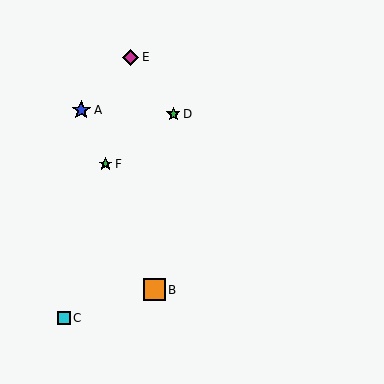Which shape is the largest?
The orange square (labeled B) is the largest.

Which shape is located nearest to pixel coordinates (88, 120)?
The blue star (labeled A) at (81, 110) is nearest to that location.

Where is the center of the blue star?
The center of the blue star is at (81, 110).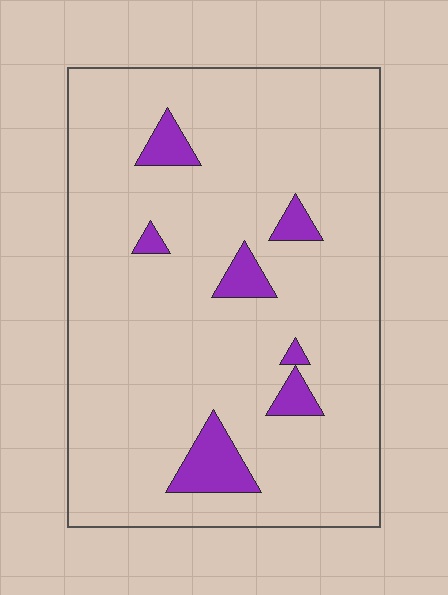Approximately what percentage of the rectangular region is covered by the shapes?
Approximately 10%.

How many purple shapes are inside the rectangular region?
7.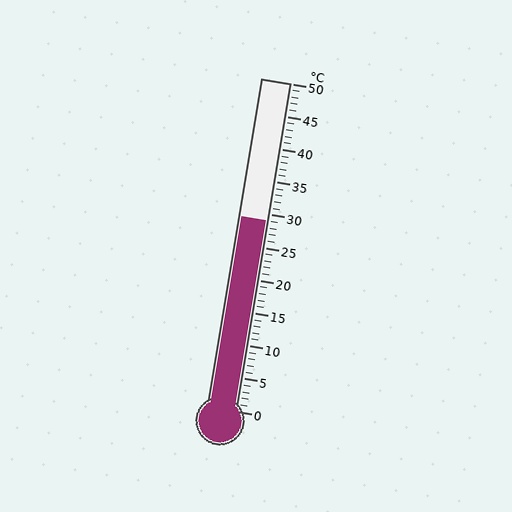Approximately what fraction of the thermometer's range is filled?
The thermometer is filled to approximately 60% of its range.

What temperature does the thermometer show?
The thermometer shows approximately 29°C.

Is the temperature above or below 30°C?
The temperature is below 30°C.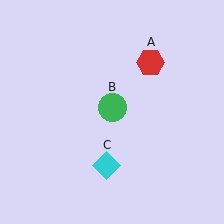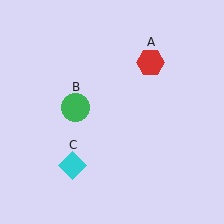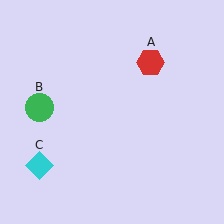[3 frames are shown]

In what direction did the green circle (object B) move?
The green circle (object B) moved left.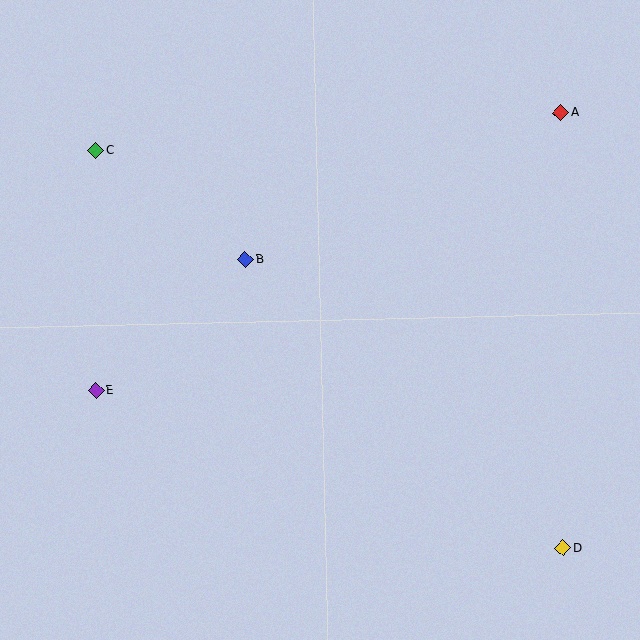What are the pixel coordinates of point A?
Point A is at (561, 112).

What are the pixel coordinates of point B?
Point B is at (245, 259).